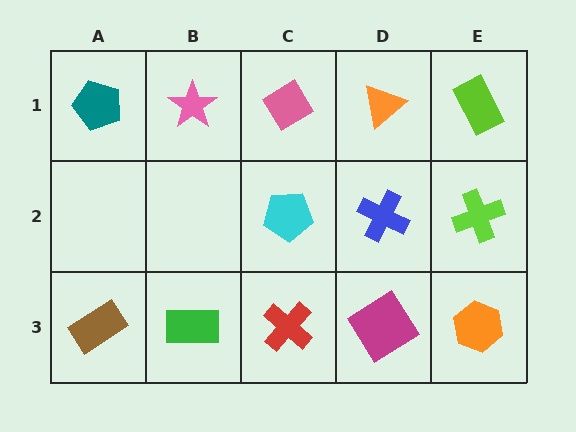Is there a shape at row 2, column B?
No, that cell is empty.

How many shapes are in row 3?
5 shapes.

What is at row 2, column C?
A cyan pentagon.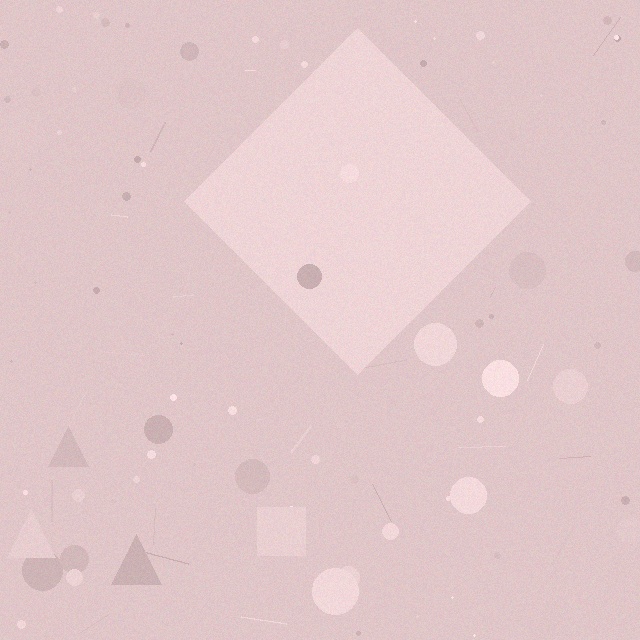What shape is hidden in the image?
A diamond is hidden in the image.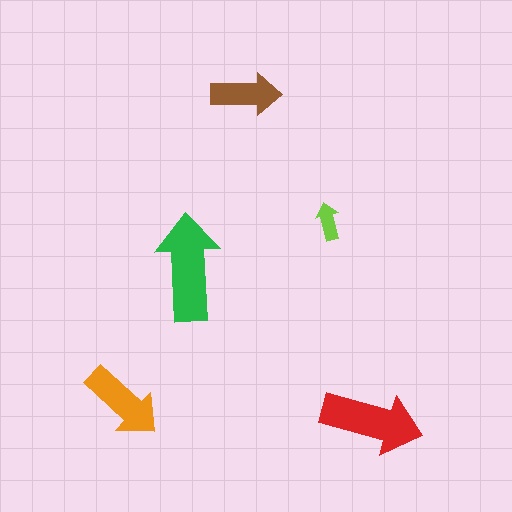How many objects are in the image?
There are 5 objects in the image.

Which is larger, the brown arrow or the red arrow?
The red one.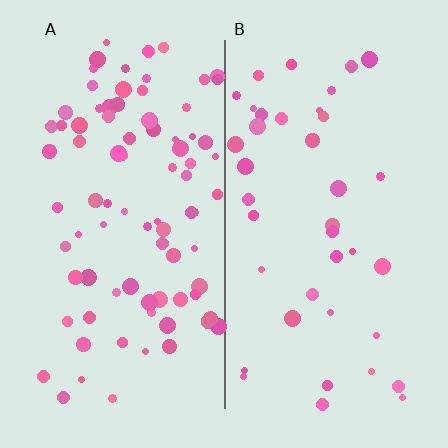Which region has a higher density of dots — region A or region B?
A (the left).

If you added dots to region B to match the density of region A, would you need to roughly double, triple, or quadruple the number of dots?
Approximately double.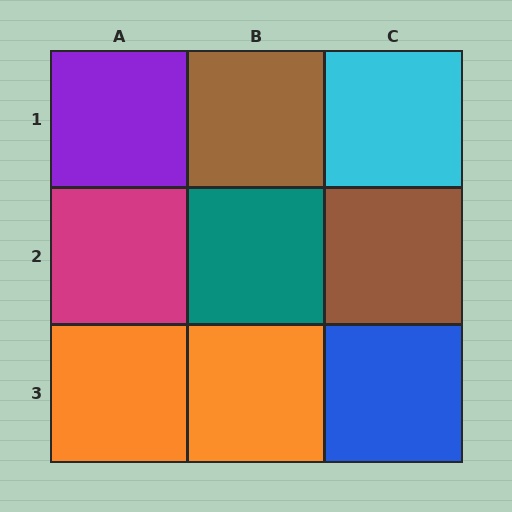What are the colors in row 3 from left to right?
Orange, orange, blue.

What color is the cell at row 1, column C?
Cyan.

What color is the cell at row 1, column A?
Purple.